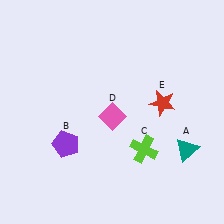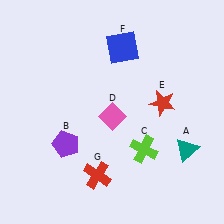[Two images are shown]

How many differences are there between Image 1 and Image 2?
There are 2 differences between the two images.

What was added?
A blue square (F), a red cross (G) were added in Image 2.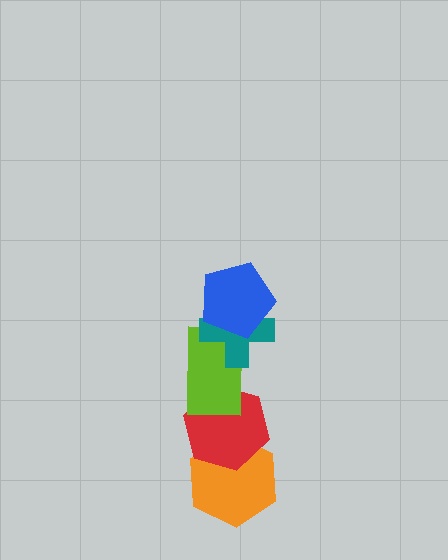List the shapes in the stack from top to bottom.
From top to bottom: the blue pentagon, the teal cross, the lime rectangle, the red hexagon, the orange hexagon.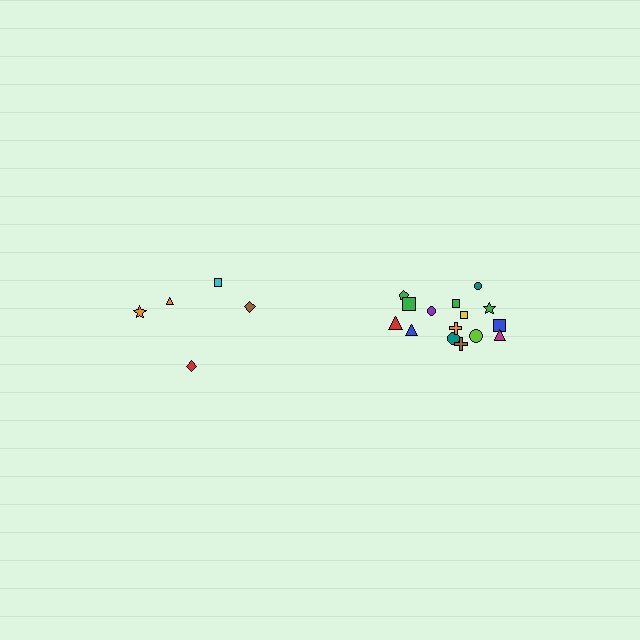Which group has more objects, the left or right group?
The right group.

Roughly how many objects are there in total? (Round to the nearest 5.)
Roughly 20 objects in total.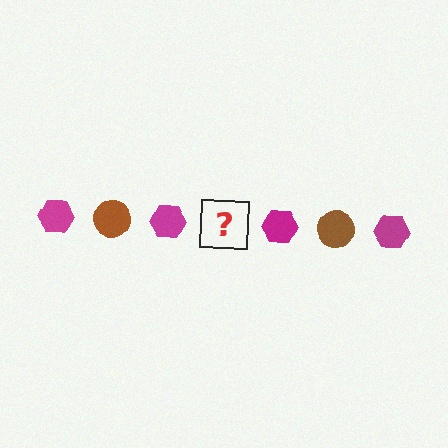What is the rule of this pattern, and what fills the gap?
The rule is that the pattern alternates between magenta hexagon and brown circle. The gap should be filled with a brown circle.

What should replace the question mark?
The question mark should be replaced with a brown circle.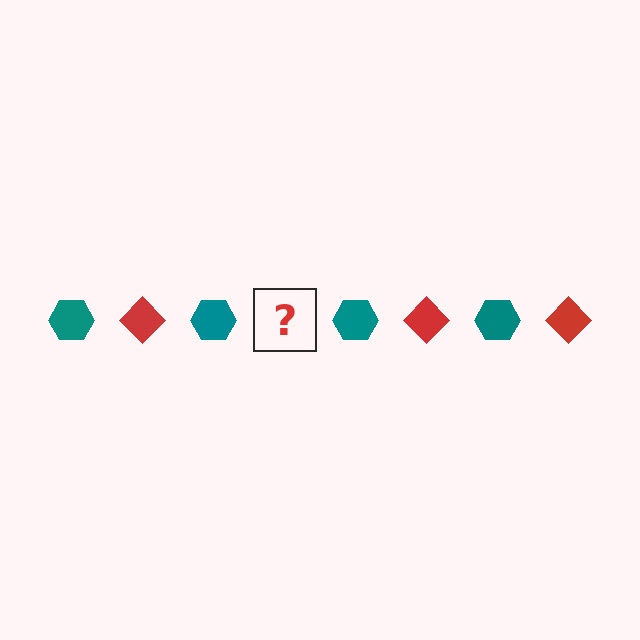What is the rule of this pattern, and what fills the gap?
The rule is that the pattern alternates between teal hexagon and red diamond. The gap should be filled with a red diamond.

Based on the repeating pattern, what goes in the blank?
The blank should be a red diamond.